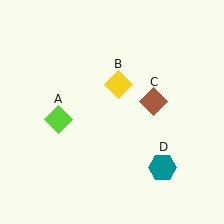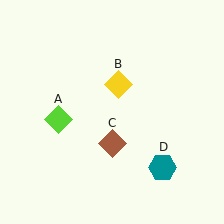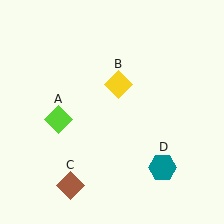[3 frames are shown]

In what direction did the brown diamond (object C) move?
The brown diamond (object C) moved down and to the left.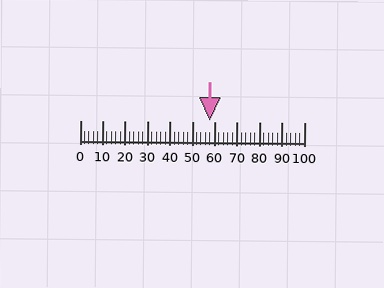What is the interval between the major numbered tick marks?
The major tick marks are spaced 10 units apart.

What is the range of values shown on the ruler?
The ruler shows values from 0 to 100.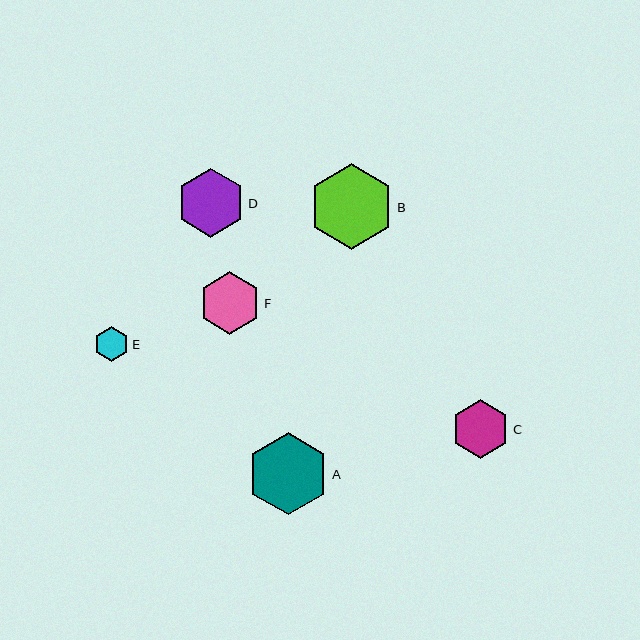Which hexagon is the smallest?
Hexagon E is the smallest with a size of approximately 35 pixels.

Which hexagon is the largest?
Hexagon B is the largest with a size of approximately 86 pixels.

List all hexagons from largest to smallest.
From largest to smallest: B, A, D, F, C, E.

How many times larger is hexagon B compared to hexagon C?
Hexagon B is approximately 1.5 times the size of hexagon C.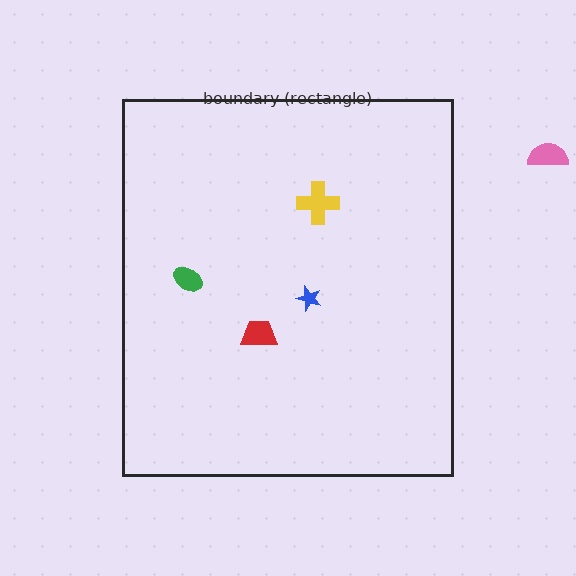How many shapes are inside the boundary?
4 inside, 1 outside.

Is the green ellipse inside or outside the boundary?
Inside.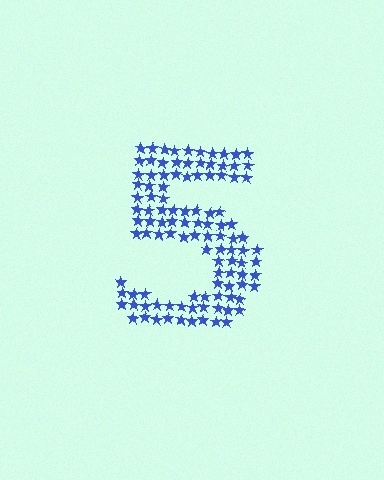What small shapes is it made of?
It is made of small stars.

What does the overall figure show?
The overall figure shows the digit 5.